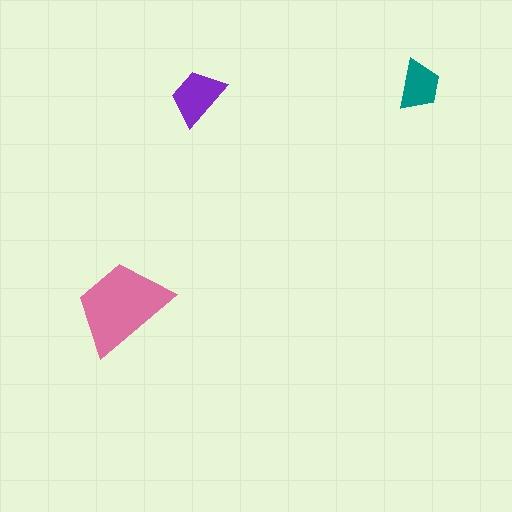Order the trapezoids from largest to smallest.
the pink one, the purple one, the teal one.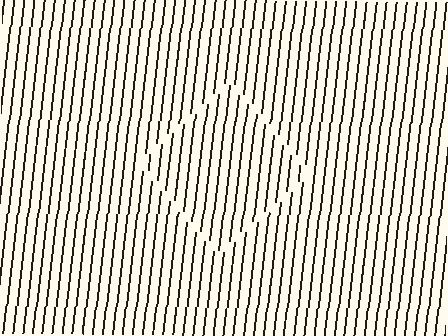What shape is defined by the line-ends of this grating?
An illusory square. The interior of the shape contains the same grating, shifted by half a period — the contour is defined by the phase discontinuity where line-ends from the inner and outer gratings abut.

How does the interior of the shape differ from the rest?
The interior of the shape contains the same grating, shifted by half a period — the contour is defined by the phase discontinuity where line-ends from the inner and outer gratings abut.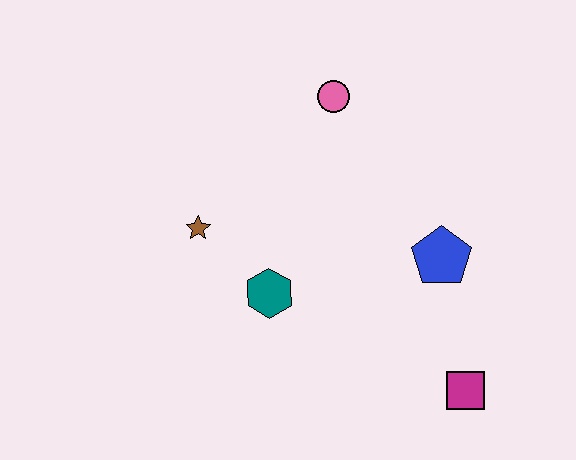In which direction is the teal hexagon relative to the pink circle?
The teal hexagon is below the pink circle.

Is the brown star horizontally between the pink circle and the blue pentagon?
No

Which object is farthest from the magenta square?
The pink circle is farthest from the magenta square.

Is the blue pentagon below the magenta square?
No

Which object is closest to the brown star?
The teal hexagon is closest to the brown star.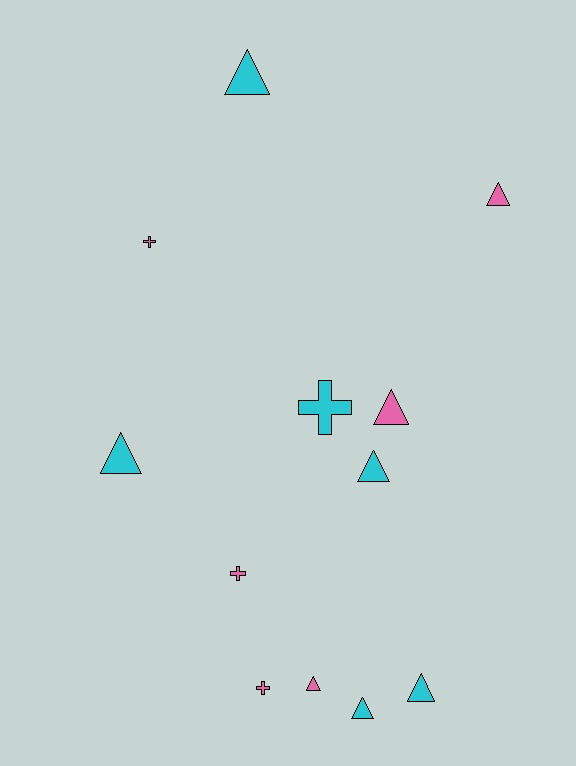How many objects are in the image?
There are 12 objects.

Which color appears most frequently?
Pink, with 6 objects.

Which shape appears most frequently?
Triangle, with 8 objects.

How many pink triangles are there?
There are 3 pink triangles.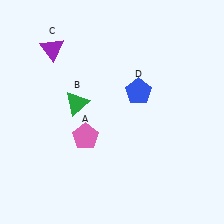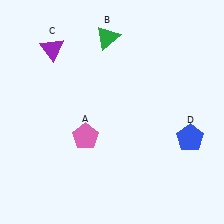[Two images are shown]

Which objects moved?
The objects that moved are: the green triangle (B), the blue pentagon (D).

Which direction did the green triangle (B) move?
The green triangle (B) moved up.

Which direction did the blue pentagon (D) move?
The blue pentagon (D) moved right.